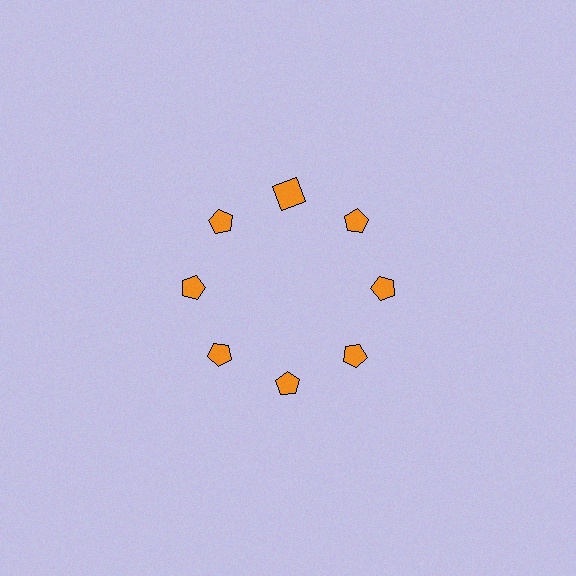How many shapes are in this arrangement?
There are 8 shapes arranged in a ring pattern.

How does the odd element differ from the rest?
It has a different shape: square instead of pentagon.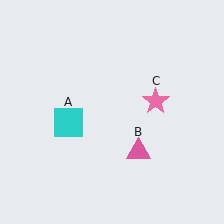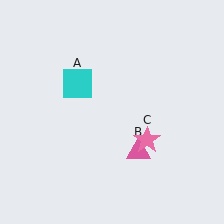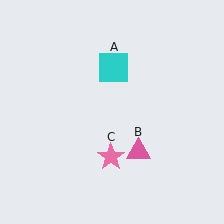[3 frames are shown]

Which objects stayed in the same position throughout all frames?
Pink triangle (object B) remained stationary.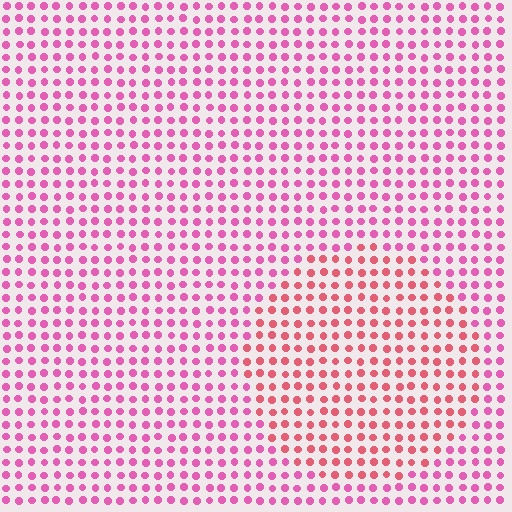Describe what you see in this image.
The image is filled with small pink elements in a uniform arrangement. A circle-shaped region is visible where the elements are tinted to a slightly different hue, forming a subtle color boundary.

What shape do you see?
I see a circle.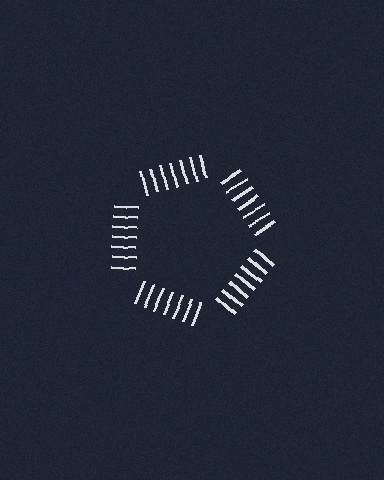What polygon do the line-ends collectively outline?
An illusory pentagon — the line segments terminate on its edges but no continuous stroke is drawn.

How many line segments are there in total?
35 — 7 along each of the 5 edges.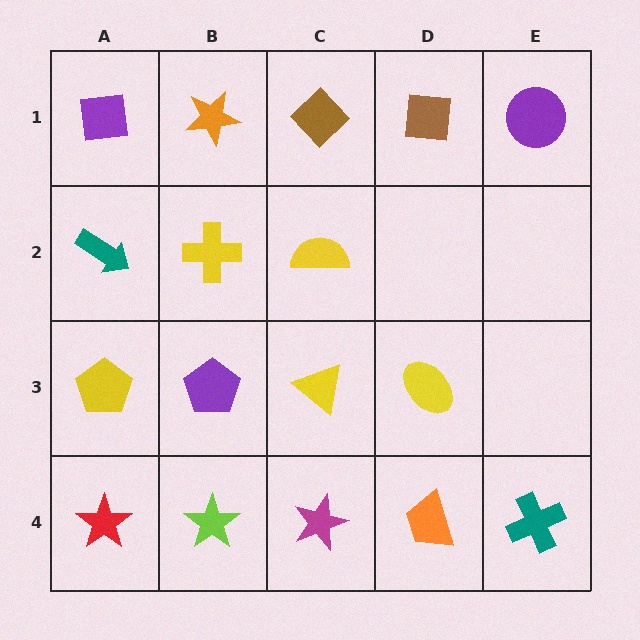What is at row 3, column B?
A purple pentagon.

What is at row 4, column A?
A red star.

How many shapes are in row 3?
4 shapes.